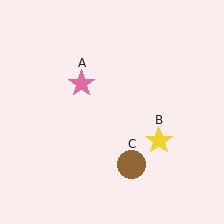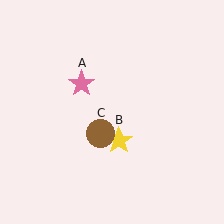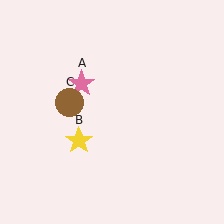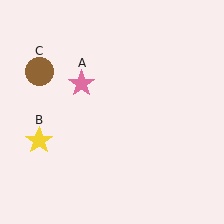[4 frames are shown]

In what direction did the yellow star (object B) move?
The yellow star (object B) moved left.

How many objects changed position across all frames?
2 objects changed position: yellow star (object B), brown circle (object C).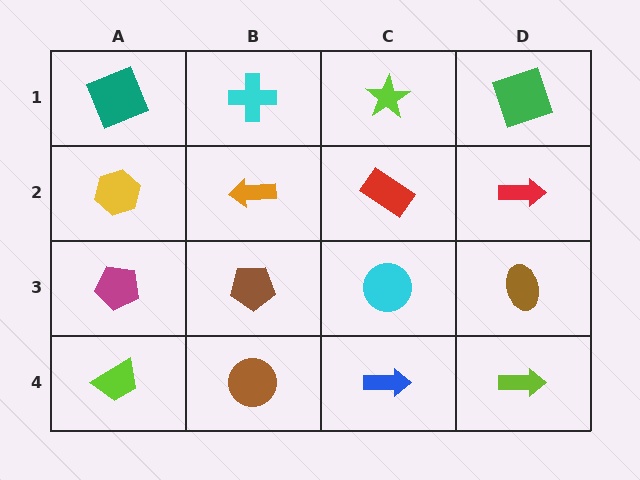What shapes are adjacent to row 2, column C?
A lime star (row 1, column C), a cyan circle (row 3, column C), an orange arrow (row 2, column B), a red arrow (row 2, column D).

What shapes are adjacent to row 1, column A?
A yellow hexagon (row 2, column A), a cyan cross (row 1, column B).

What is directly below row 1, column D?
A red arrow.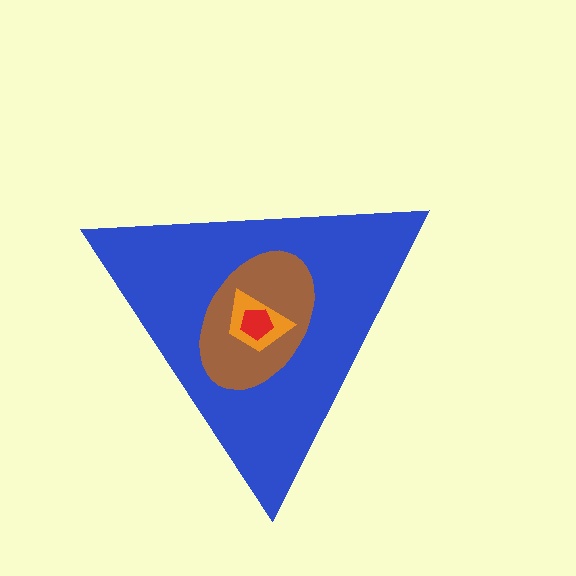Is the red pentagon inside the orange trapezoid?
Yes.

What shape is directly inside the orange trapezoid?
The red pentagon.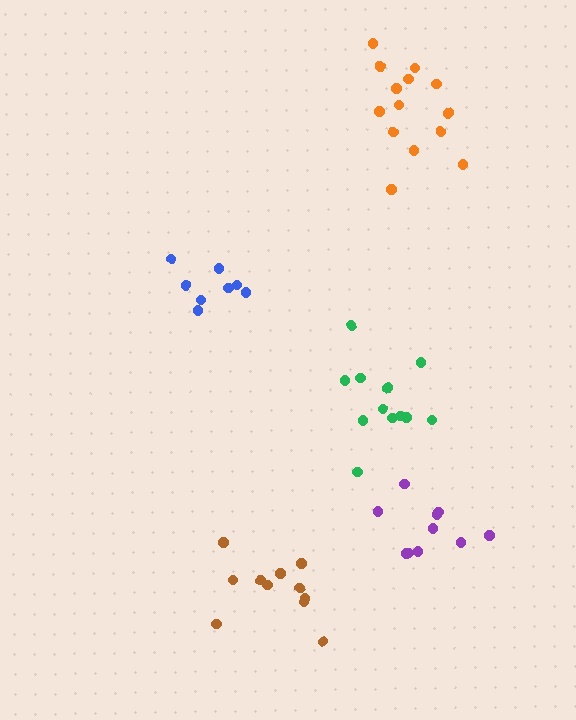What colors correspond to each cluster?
The clusters are colored: brown, green, orange, purple, blue.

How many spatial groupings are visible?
There are 5 spatial groupings.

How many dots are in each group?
Group 1: 11 dots, Group 2: 12 dots, Group 3: 14 dots, Group 4: 10 dots, Group 5: 8 dots (55 total).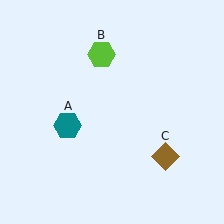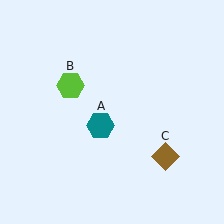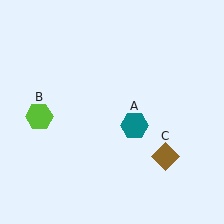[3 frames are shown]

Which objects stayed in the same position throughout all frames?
Brown diamond (object C) remained stationary.